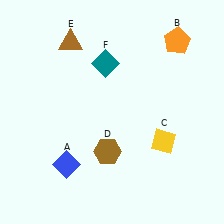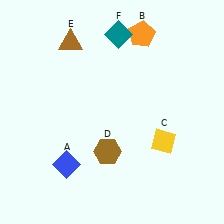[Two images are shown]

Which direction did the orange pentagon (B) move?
The orange pentagon (B) moved left.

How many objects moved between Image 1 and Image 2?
2 objects moved between the two images.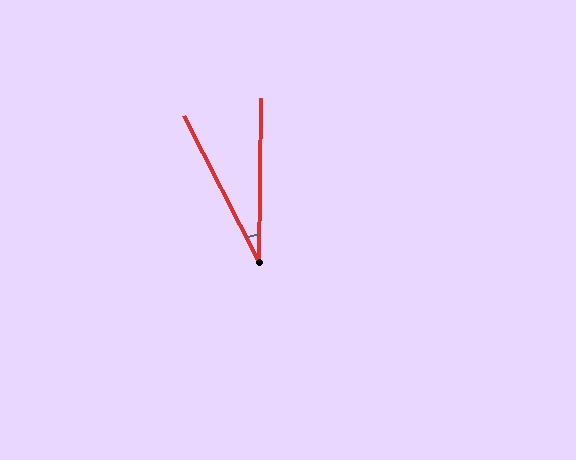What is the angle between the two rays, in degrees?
Approximately 28 degrees.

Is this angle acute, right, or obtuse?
It is acute.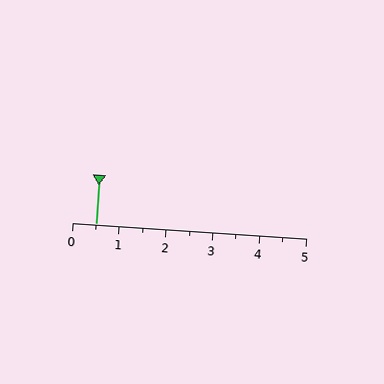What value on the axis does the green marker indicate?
The marker indicates approximately 0.5.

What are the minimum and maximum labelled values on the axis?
The axis runs from 0 to 5.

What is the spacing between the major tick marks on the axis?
The major ticks are spaced 1 apart.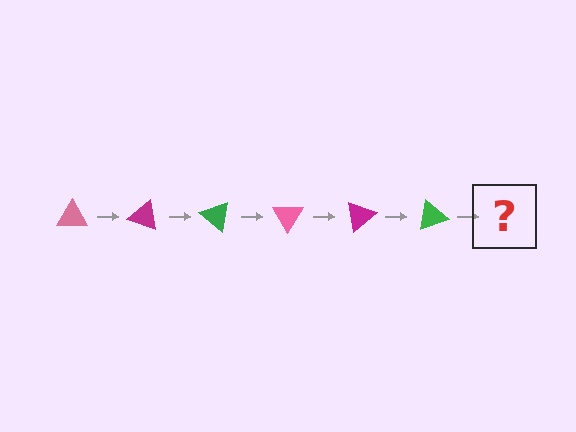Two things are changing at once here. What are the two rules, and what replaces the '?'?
The two rules are that it rotates 20 degrees each step and the color cycles through pink, magenta, and green. The '?' should be a pink triangle, rotated 120 degrees from the start.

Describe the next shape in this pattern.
It should be a pink triangle, rotated 120 degrees from the start.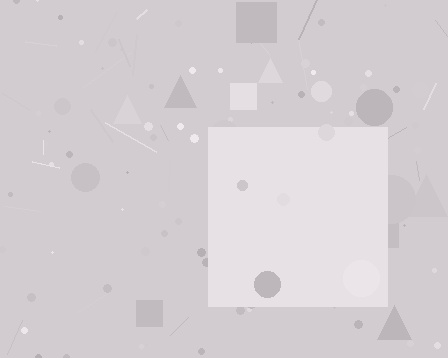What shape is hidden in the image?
A square is hidden in the image.